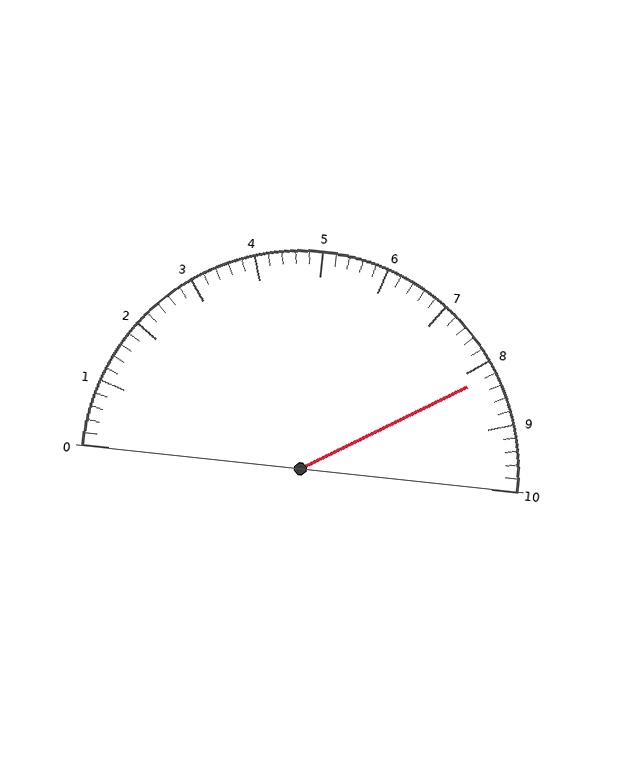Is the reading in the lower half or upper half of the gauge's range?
The reading is in the upper half of the range (0 to 10).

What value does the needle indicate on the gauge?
The needle indicates approximately 8.2.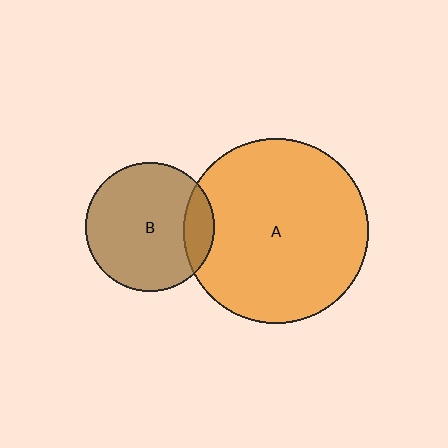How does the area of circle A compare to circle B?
Approximately 2.0 times.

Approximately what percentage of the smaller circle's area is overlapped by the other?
Approximately 15%.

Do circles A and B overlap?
Yes.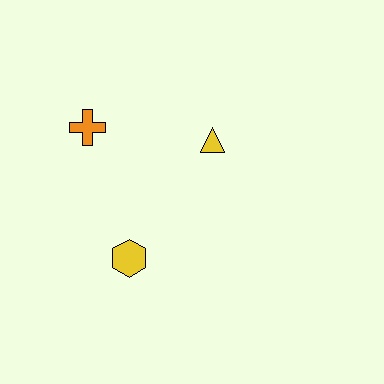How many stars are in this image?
There are no stars.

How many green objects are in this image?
There are no green objects.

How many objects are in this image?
There are 3 objects.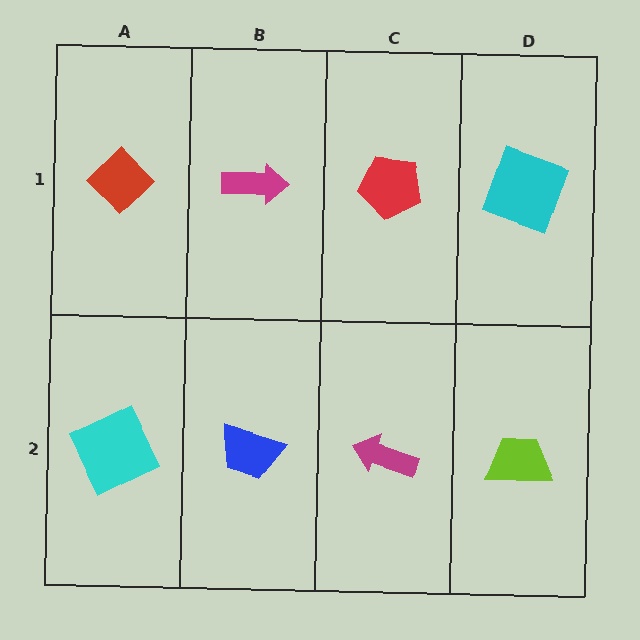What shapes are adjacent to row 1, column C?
A magenta arrow (row 2, column C), a magenta arrow (row 1, column B), a cyan square (row 1, column D).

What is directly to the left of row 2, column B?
A cyan square.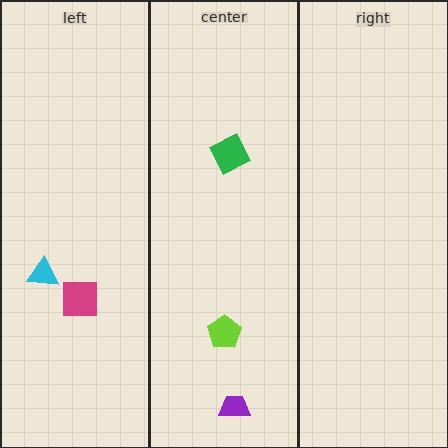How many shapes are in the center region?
3.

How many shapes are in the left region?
2.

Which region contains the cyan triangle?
The left region.